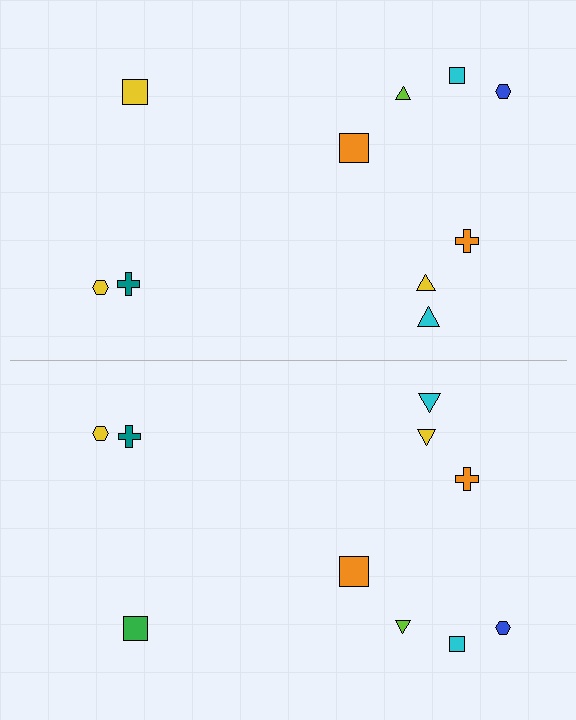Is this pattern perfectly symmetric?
No, the pattern is not perfectly symmetric. The green square on the bottom side breaks the symmetry — its mirror counterpart is yellow.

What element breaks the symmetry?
The green square on the bottom side breaks the symmetry — its mirror counterpart is yellow.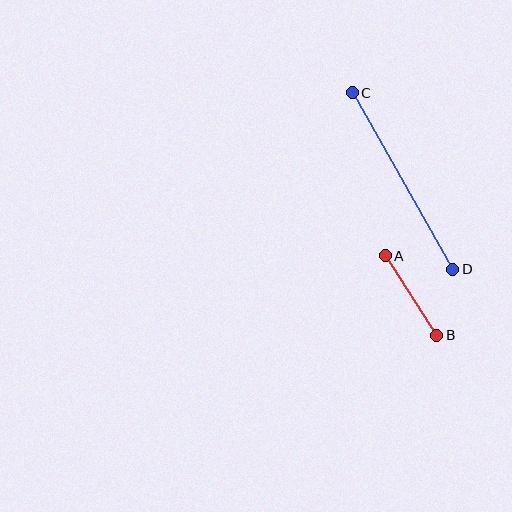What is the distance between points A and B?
The distance is approximately 95 pixels.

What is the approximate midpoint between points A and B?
The midpoint is at approximately (411, 295) pixels.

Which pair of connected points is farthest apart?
Points C and D are farthest apart.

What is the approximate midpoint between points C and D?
The midpoint is at approximately (402, 181) pixels.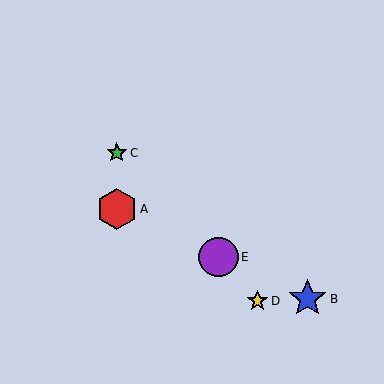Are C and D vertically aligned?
No, C is at x≈117 and D is at x≈257.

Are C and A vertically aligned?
Yes, both are at x≈117.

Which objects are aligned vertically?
Objects A, C are aligned vertically.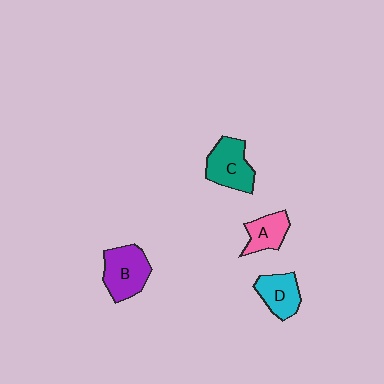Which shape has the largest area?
Shape B (purple).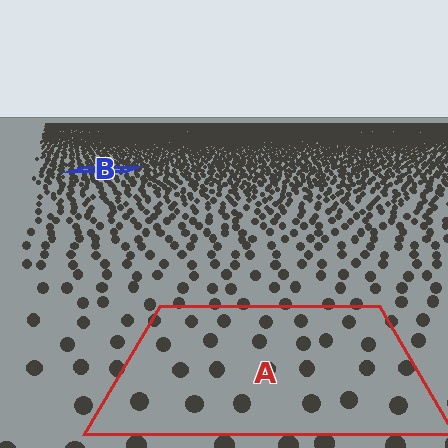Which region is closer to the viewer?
Region A is closer. The texture elements there are larger and more spread out.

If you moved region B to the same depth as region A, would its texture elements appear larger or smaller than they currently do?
They would appear larger. At a closer depth, the same texture elements are projected at a bigger on-screen size.